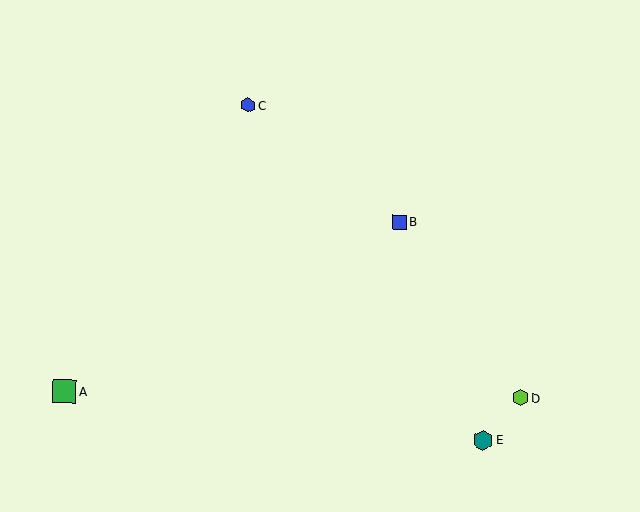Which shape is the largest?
The green square (labeled A) is the largest.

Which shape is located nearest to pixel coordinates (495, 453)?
The teal hexagon (labeled E) at (483, 440) is nearest to that location.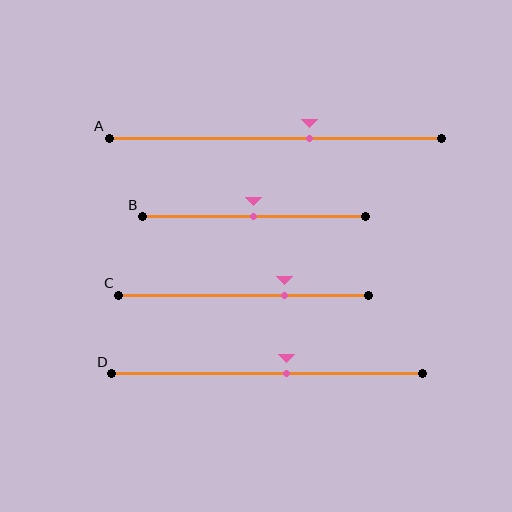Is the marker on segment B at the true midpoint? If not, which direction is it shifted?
Yes, the marker on segment B is at the true midpoint.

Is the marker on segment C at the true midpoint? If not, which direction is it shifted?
No, the marker on segment C is shifted to the right by about 16% of the segment length.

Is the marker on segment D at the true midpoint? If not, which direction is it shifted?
No, the marker on segment D is shifted to the right by about 6% of the segment length.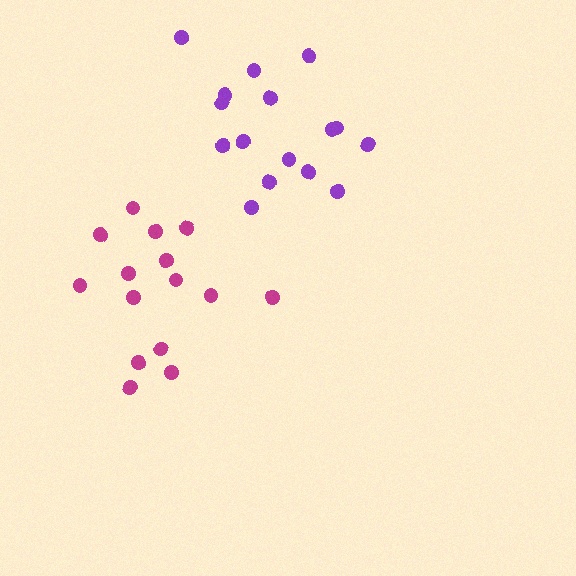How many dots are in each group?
Group 1: 15 dots, Group 2: 16 dots (31 total).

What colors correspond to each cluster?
The clusters are colored: magenta, purple.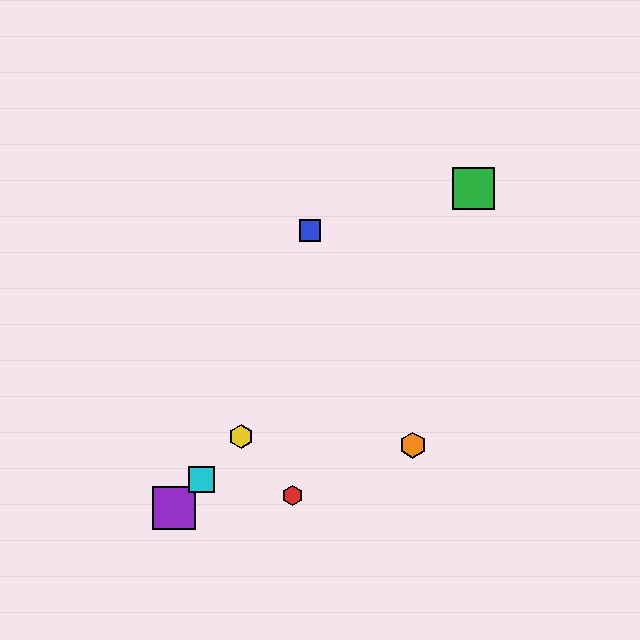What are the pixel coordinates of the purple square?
The purple square is at (174, 508).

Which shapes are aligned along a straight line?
The green square, the yellow hexagon, the purple square, the cyan square are aligned along a straight line.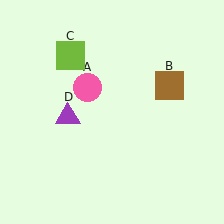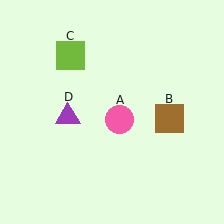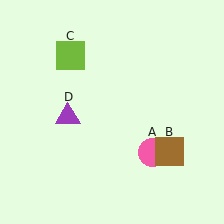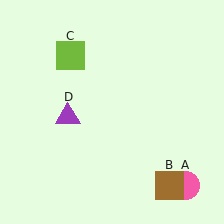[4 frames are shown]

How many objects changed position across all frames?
2 objects changed position: pink circle (object A), brown square (object B).